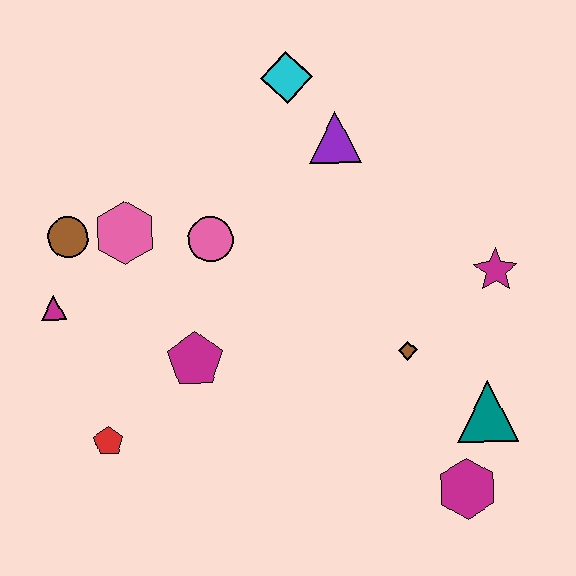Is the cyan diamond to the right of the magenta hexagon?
No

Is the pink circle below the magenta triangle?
No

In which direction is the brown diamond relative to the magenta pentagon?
The brown diamond is to the right of the magenta pentagon.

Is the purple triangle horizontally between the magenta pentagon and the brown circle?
No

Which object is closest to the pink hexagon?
The brown circle is closest to the pink hexagon.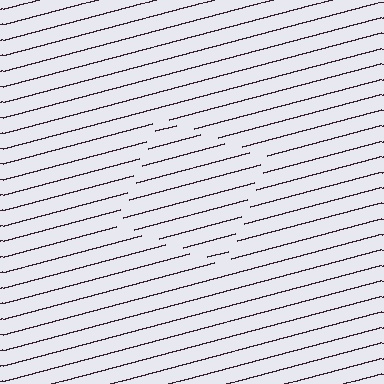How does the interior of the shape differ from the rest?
The interior of the shape contains the same grating, shifted by half a period — the contour is defined by the phase discontinuity where line-ends from the inner and outer gratings abut.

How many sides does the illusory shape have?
4 sides — the line-ends trace a square.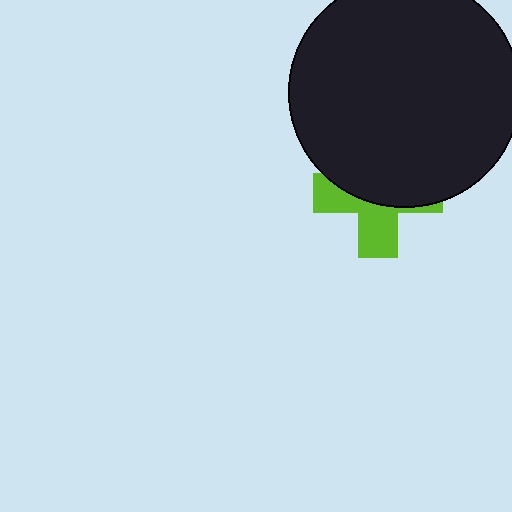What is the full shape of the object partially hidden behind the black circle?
The partially hidden object is a lime cross.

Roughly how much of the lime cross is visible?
A small part of it is visible (roughly 42%).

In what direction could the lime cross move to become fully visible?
The lime cross could move down. That would shift it out from behind the black circle entirely.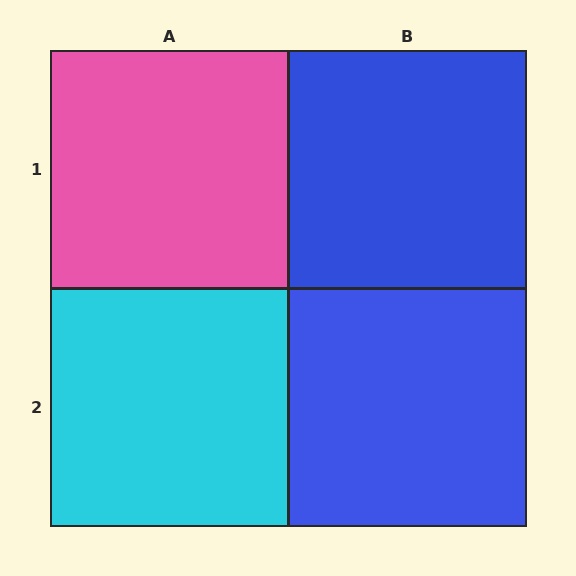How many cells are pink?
1 cell is pink.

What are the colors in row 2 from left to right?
Cyan, blue.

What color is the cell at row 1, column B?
Blue.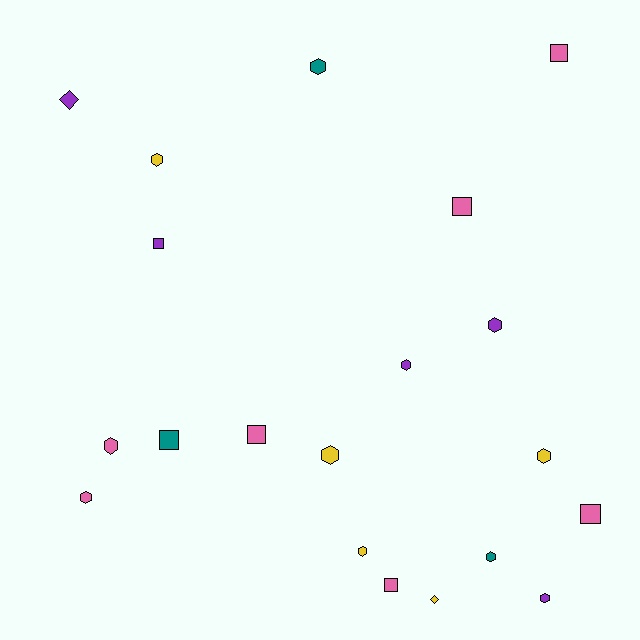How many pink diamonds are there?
There are no pink diamonds.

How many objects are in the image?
There are 20 objects.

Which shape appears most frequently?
Hexagon, with 11 objects.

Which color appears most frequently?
Pink, with 7 objects.